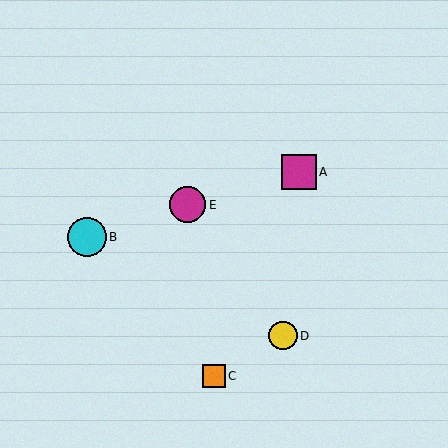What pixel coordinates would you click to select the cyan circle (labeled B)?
Click at (87, 237) to select the cyan circle B.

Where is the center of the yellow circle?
The center of the yellow circle is at (283, 336).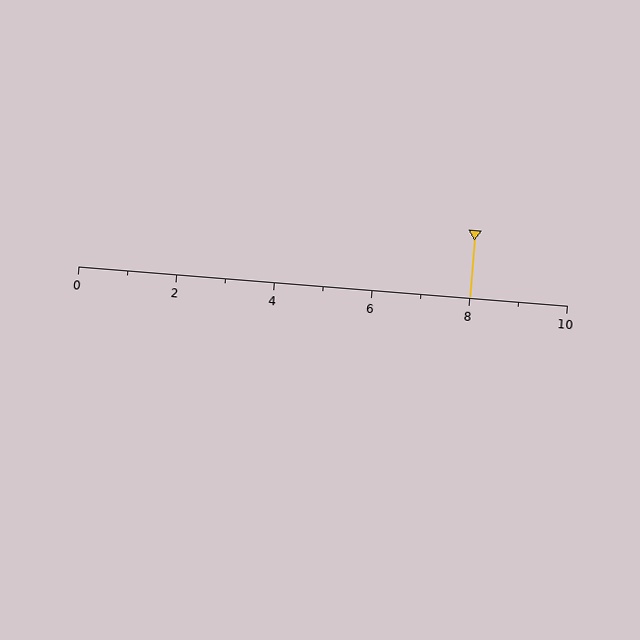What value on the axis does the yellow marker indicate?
The marker indicates approximately 8.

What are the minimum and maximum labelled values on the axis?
The axis runs from 0 to 10.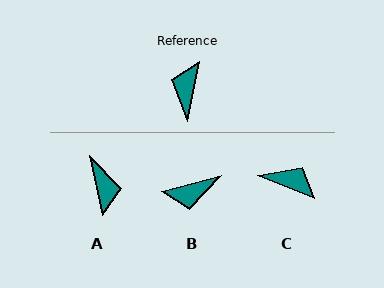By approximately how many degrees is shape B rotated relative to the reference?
Approximately 116 degrees counter-clockwise.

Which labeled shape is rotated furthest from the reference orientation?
A, about 157 degrees away.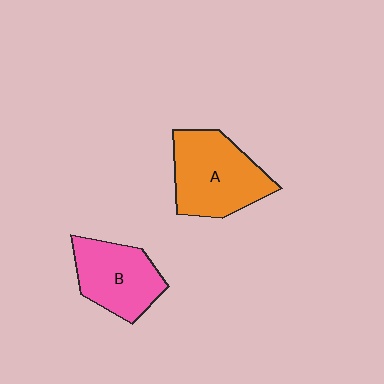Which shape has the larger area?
Shape A (orange).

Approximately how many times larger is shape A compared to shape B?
Approximately 1.2 times.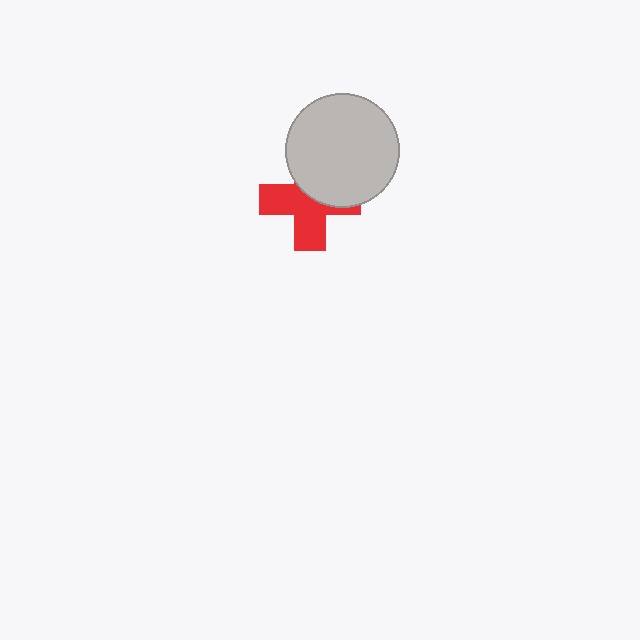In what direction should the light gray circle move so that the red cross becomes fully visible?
The light gray circle should move up. That is the shortest direction to clear the overlap and leave the red cross fully visible.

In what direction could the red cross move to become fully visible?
The red cross could move down. That would shift it out from behind the light gray circle entirely.